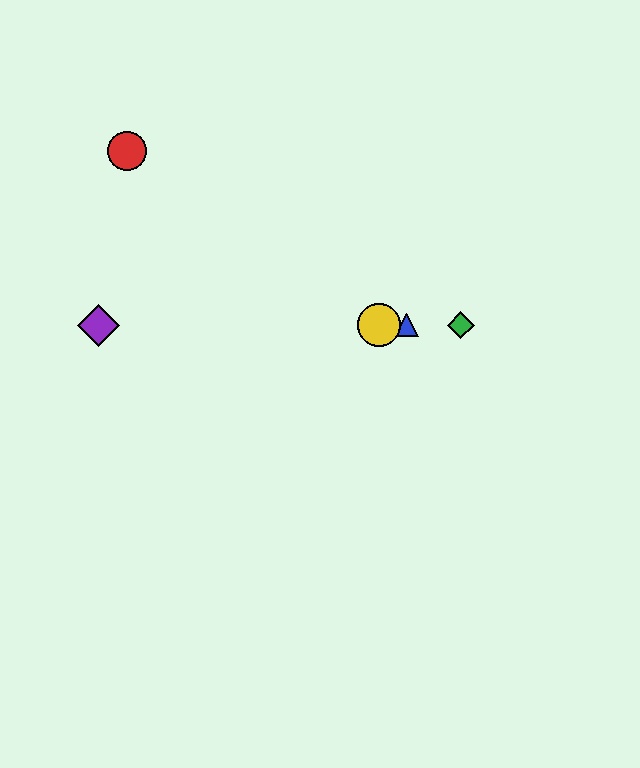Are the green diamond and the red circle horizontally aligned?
No, the green diamond is at y≈325 and the red circle is at y≈151.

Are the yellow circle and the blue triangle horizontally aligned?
Yes, both are at y≈325.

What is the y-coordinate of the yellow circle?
The yellow circle is at y≈325.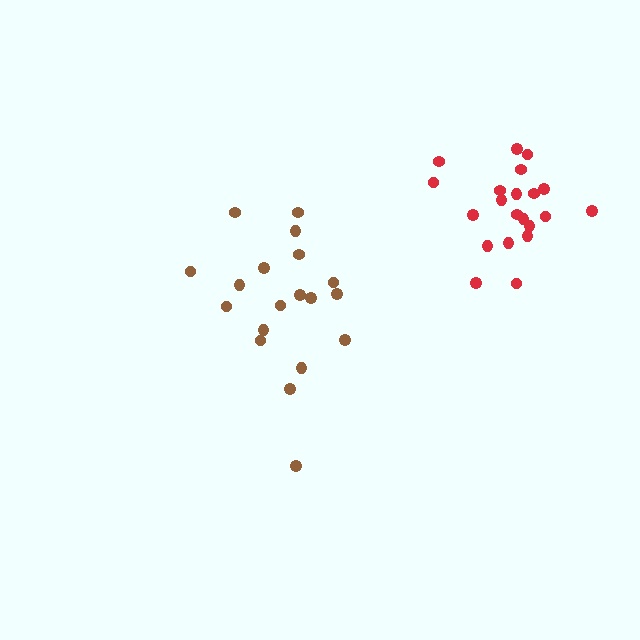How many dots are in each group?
Group 1: 21 dots, Group 2: 19 dots (40 total).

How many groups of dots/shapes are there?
There are 2 groups.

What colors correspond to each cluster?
The clusters are colored: red, brown.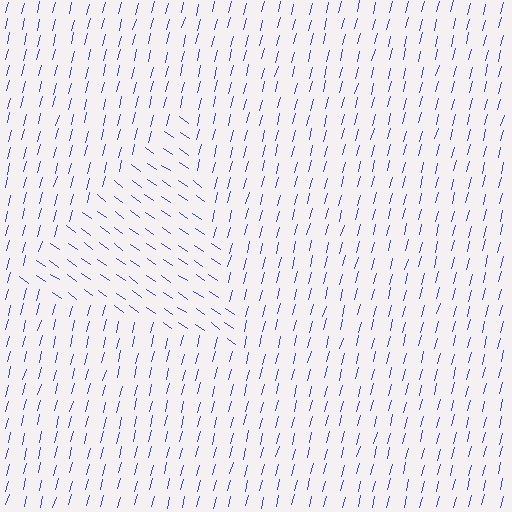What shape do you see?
I see a triangle.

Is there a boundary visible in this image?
Yes, there is a texture boundary formed by a change in line orientation.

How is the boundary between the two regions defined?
The boundary is defined purely by a change in line orientation (approximately 69 degrees difference). All lines are the same color and thickness.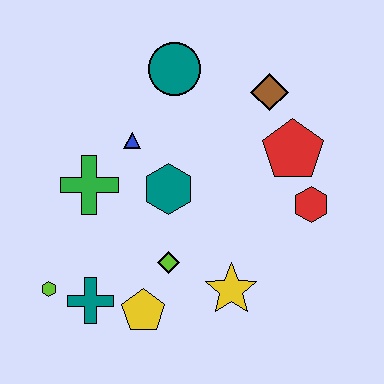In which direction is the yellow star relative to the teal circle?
The yellow star is below the teal circle.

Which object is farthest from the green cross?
The red hexagon is farthest from the green cross.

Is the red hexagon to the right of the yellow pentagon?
Yes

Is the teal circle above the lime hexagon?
Yes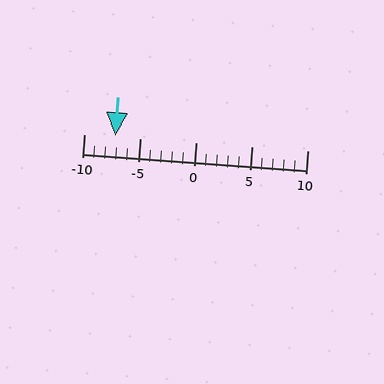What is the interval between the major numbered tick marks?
The major tick marks are spaced 5 units apart.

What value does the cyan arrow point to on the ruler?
The cyan arrow points to approximately -7.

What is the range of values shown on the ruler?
The ruler shows values from -10 to 10.